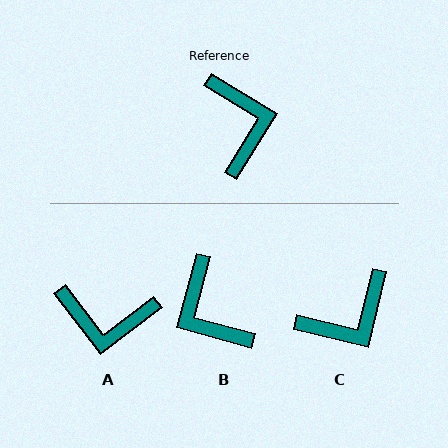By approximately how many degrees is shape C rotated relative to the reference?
Approximately 72 degrees clockwise.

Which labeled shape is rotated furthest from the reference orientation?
B, about 164 degrees away.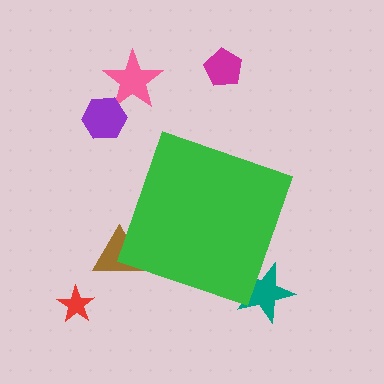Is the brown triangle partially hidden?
Yes, the brown triangle is partially hidden behind the green diamond.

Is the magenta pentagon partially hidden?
No, the magenta pentagon is fully visible.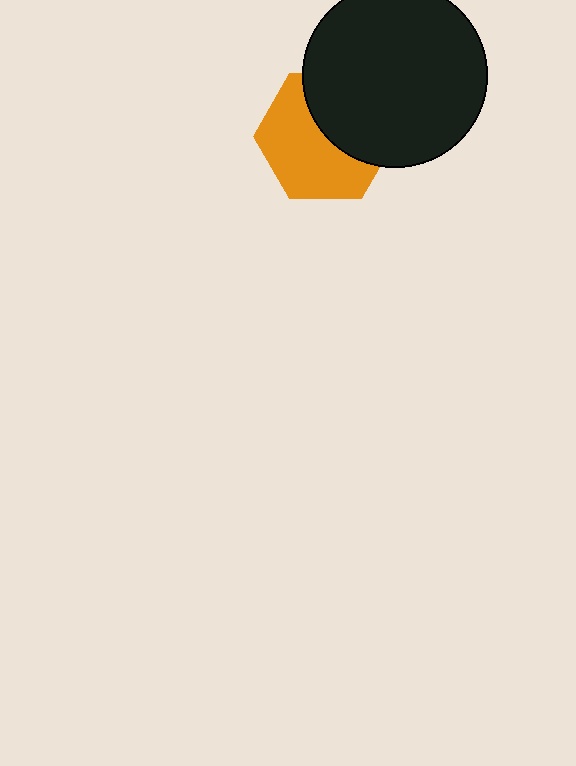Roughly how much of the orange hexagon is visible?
About half of it is visible (roughly 58%).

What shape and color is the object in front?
The object in front is a black circle.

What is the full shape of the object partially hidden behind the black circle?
The partially hidden object is an orange hexagon.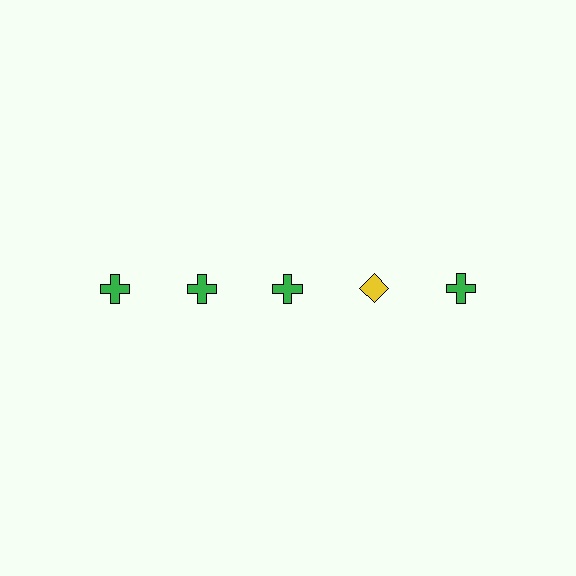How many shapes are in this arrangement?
There are 5 shapes arranged in a grid pattern.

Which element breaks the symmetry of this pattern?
The yellow diamond in the top row, second from right column breaks the symmetry. All other shapes are green crosses.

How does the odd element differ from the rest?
It differs in both color (yellow instead of green) and shape (diamond instead of cross).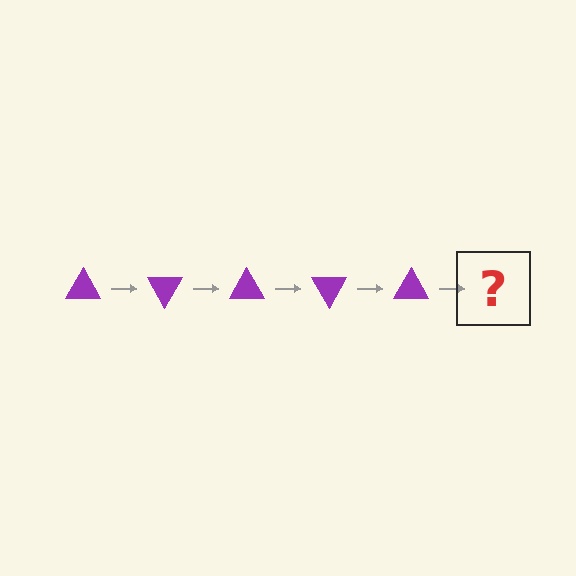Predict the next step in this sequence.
The next step is a purple triangle rotated 300 degrees.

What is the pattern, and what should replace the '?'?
The pattern is that the triangle rotates 60 degrees each step. The '?' should be a purple triangle rotated 300 degrees.